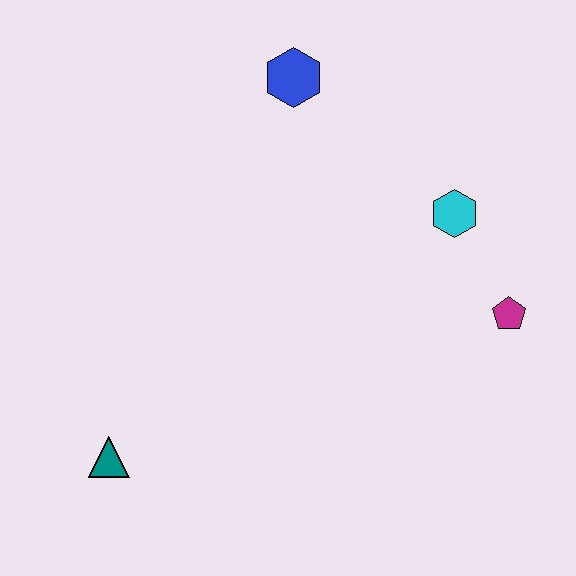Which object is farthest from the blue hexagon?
The teal triangle is farthest from the blue hexagon.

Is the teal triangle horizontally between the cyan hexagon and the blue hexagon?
No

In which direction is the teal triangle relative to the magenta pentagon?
The teal triangle is to the left of the magenta pentagon.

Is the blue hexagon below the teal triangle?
No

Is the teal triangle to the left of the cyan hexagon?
Yes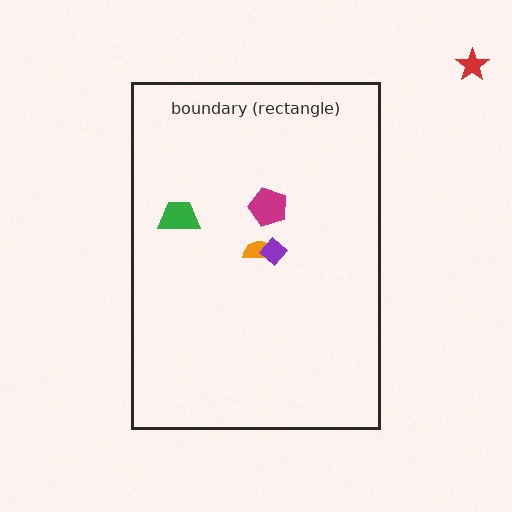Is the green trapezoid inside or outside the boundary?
Inside.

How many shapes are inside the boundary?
4 inside, 1 outside.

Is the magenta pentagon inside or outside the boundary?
Inside.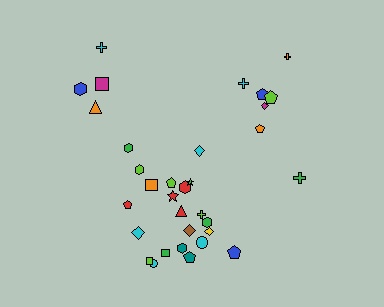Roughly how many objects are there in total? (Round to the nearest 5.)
Roughly 35 objects in total.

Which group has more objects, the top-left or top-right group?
The top-right group.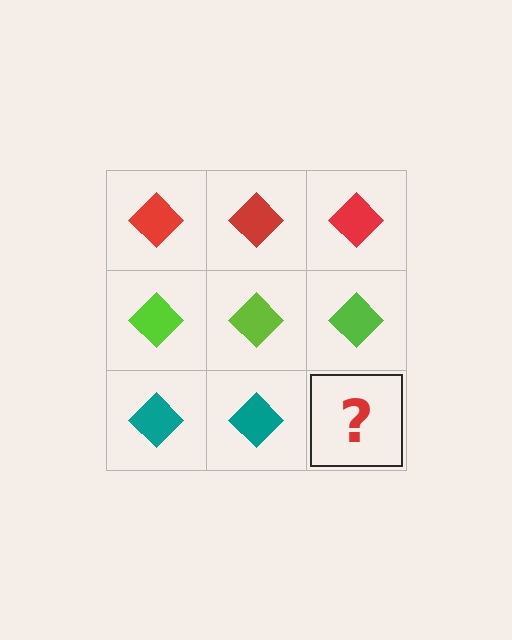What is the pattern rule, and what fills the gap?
The rule is that each row has a consistent color. The gap should be filled with a teal diamond.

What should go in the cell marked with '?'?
The missing cell should contain a teal diamond.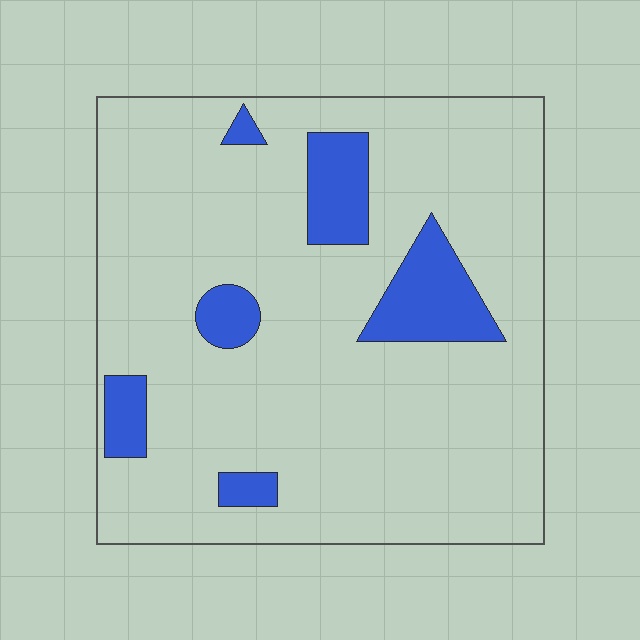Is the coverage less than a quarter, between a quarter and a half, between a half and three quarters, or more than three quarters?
Less than a quarter.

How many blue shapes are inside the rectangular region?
6.